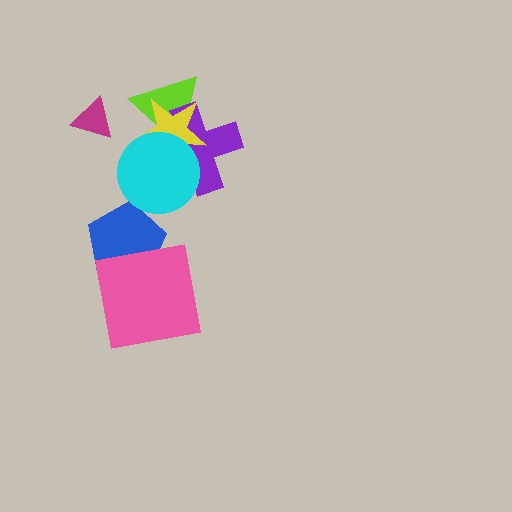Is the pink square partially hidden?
No, no other shape covers it.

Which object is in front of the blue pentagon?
The pink square is in front of the blue pentagon.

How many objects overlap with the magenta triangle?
0 objects overlap with the magenta triangle.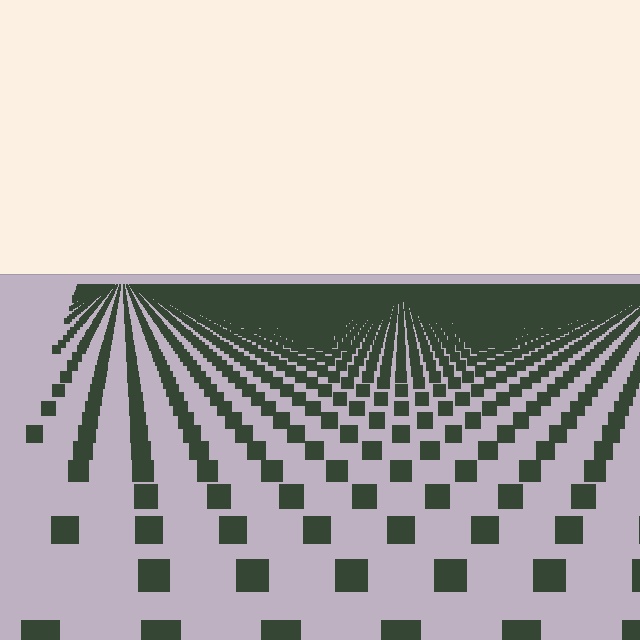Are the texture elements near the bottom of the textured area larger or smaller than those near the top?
Larger. Near the bottom, elements are closer to the viewer and appear at a bigger on-screen size.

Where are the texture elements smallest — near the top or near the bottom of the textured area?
Near the top.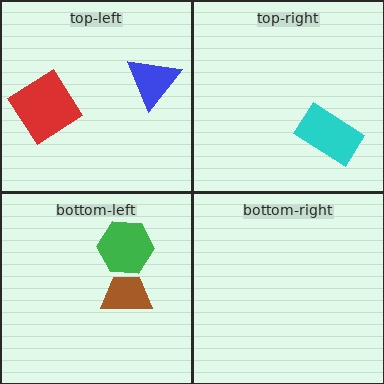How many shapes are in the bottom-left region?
2.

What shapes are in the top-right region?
The cyan rectangle.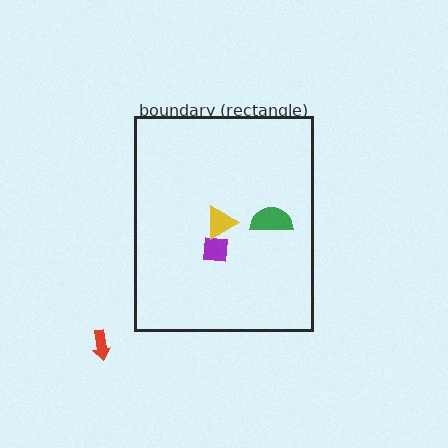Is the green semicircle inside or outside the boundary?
Inside.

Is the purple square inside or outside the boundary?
Inside.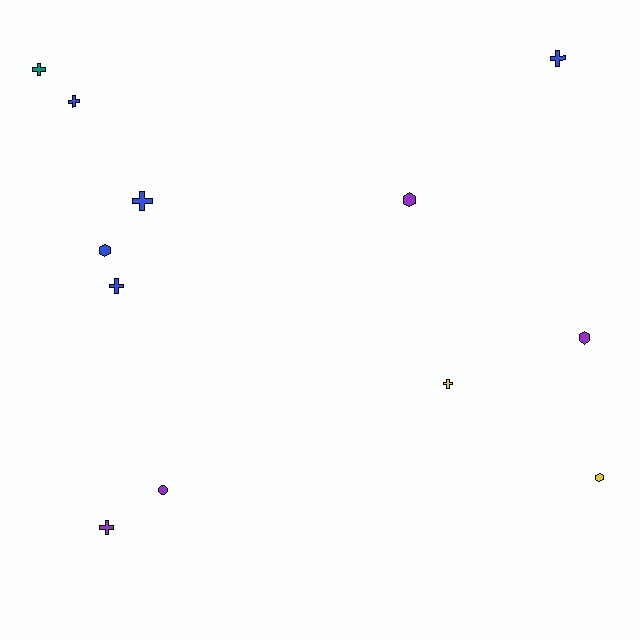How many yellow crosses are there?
There is 1 yellow cross.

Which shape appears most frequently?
Cross, with 7 objects.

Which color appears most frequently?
Blue, with 5 objects.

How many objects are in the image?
There are 12 objects.